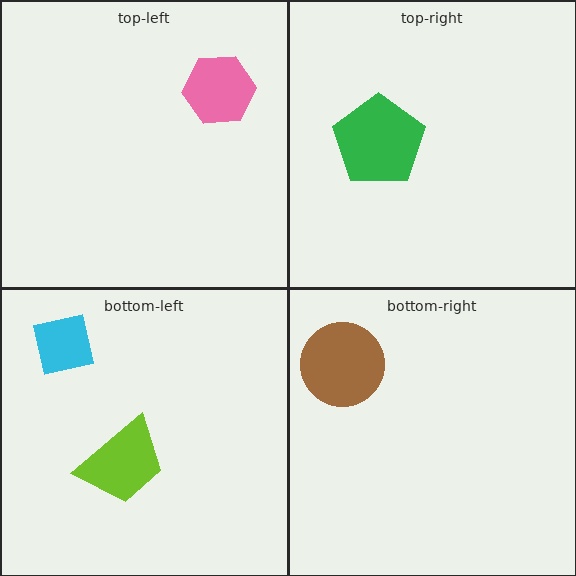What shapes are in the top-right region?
The green pentagon.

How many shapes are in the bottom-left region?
2.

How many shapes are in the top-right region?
1.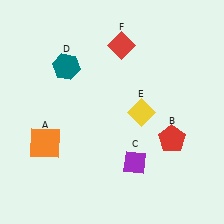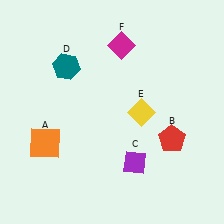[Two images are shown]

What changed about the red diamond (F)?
In Image 1, F is red. In Image 2, it changed to magenta.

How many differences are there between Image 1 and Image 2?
There is 1 difference between the two images.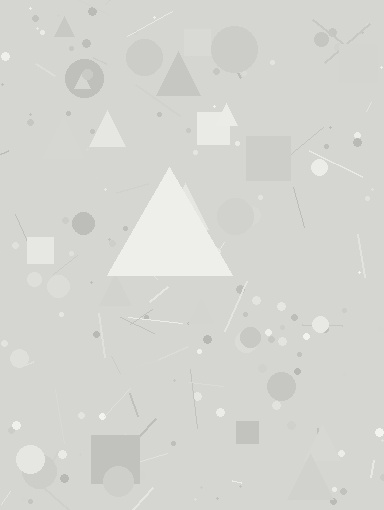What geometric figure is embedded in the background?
A triangle is embedded in the background.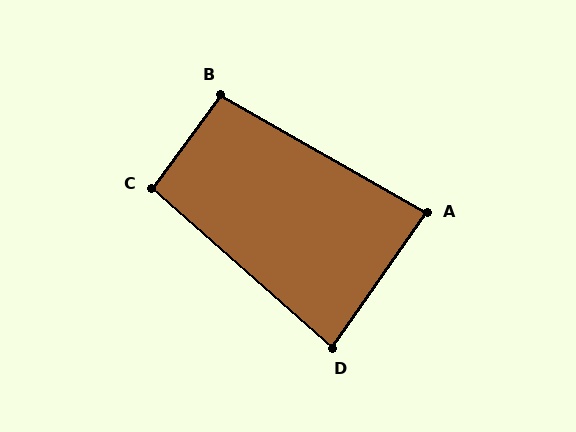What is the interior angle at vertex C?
Approximately 95 degrees (obtuse).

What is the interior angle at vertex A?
Approximately 85 degrees (acute).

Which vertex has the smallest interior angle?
D, at approximately 83 degrees.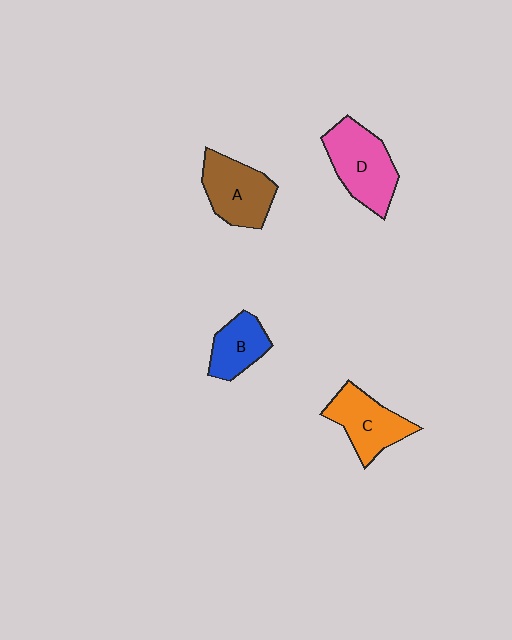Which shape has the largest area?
Shape D (pink).